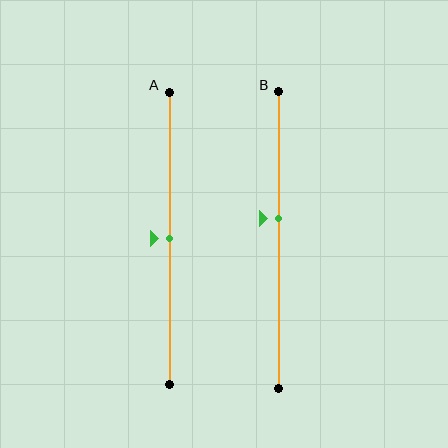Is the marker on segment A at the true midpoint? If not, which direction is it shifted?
Yes, the marker on segment A is at the true midpoint.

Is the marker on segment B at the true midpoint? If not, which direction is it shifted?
No, the marker on segment B is shifted upward by about 7% of the segment length.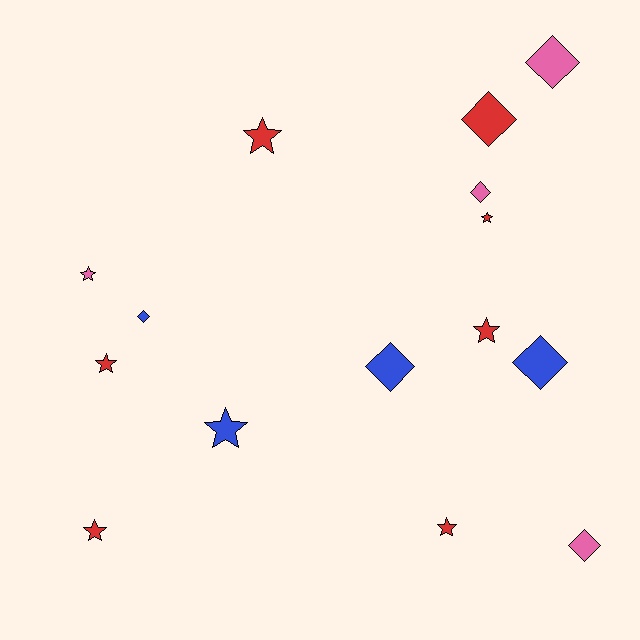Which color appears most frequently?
Red, with 7 objects.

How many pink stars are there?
There is 1 pink star.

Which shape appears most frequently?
Star, with 8 objects.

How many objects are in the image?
There are 15 objects.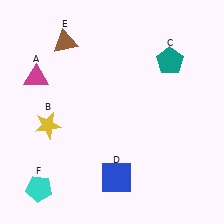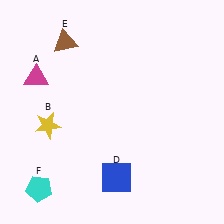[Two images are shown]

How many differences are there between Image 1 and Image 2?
There is 1 difference between the two images.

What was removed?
The teal pentagon (C) was removed in Image 2.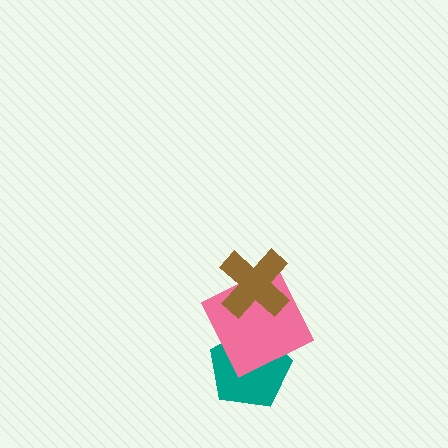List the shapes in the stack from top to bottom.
From top to bottom: the brown cross, the pink square, the teal pentagon.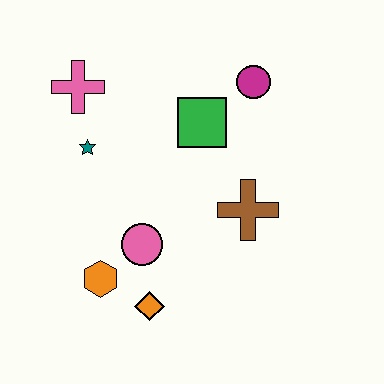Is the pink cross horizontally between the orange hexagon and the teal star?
No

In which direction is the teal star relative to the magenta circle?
The teal star is to the left of the magenta circle.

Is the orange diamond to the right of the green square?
No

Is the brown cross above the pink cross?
No